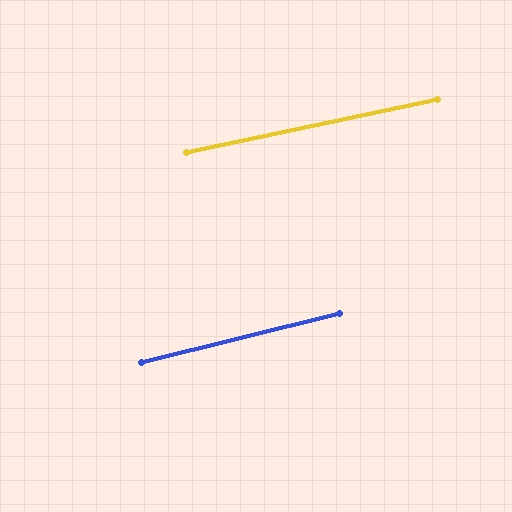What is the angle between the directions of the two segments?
Approximately 2 degrees.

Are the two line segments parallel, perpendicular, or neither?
Parallel — their directions differ by only 1.9°.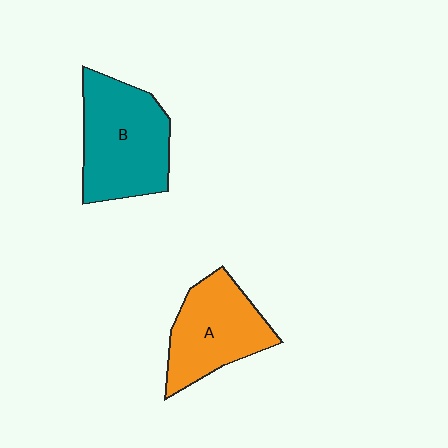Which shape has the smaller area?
Shape A (orange).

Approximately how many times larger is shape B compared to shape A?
Approximately 1.2 times.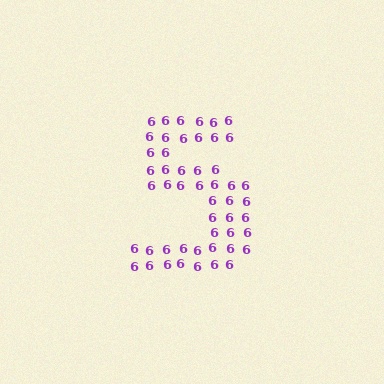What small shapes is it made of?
It is made of small digit 6's.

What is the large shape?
The large shape is the digit 5.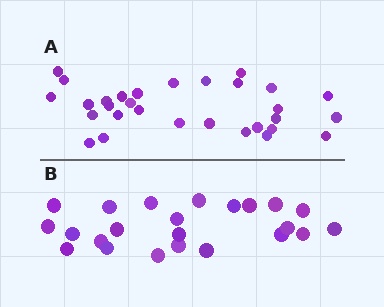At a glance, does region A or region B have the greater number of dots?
Region A (the top region) has more dots.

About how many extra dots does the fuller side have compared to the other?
Region A has roughly 8 or so more dots than region B.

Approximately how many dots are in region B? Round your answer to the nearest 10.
About 20 dots. (The exact count is 23, which rounds to 20.)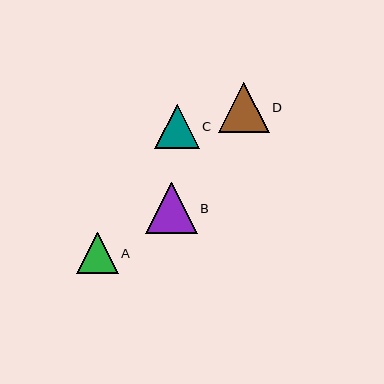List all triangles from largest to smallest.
From largest to smallest: B, D, C, A.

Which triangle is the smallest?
Triangle A is the smallest with a size of approximately 41 pixels.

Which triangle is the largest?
Triangle B is the largest with a size of approximately 52 pixels.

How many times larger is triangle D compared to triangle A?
Triangle D is approximately 1.2 times the size of triangle A.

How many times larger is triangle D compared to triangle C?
Triangle D is approximately 1.1 times the size of triangle C.